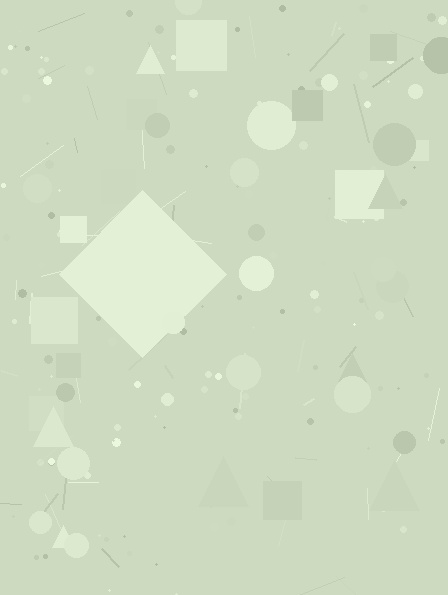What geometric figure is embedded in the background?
A diamond is embedded in the background.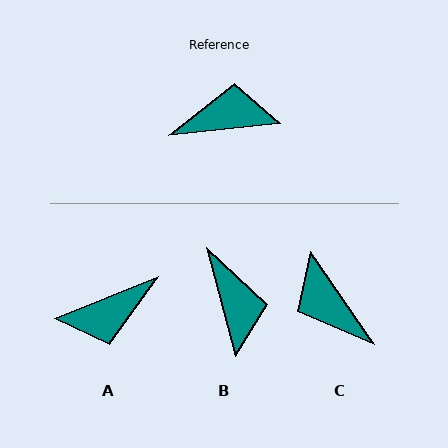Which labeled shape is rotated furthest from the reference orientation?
A, about 164 degrees away.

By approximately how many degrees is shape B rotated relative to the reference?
Approximately 81 degrees clockwise.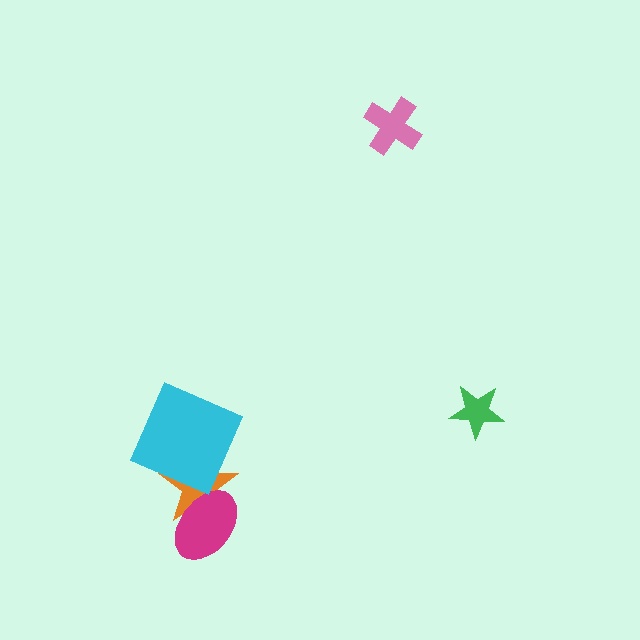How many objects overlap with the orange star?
2 objects overlap with the orange star.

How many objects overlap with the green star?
0 objects overlap with the green star.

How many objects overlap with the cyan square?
1 object overlaps with the cyan square.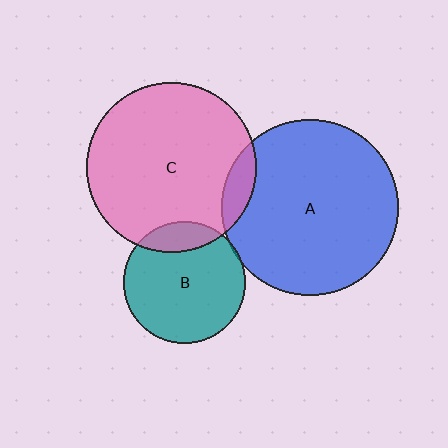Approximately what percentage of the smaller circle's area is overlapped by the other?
Approximately 5%.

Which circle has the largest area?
Circle A (blue).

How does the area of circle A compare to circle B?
Approximately 2.1 times.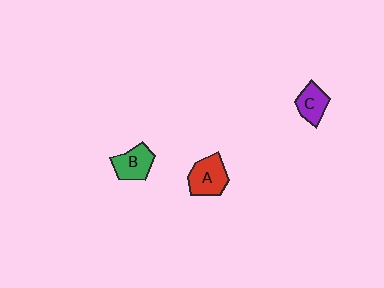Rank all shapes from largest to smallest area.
From largest to smallest: A (red), B (green), C (purple).